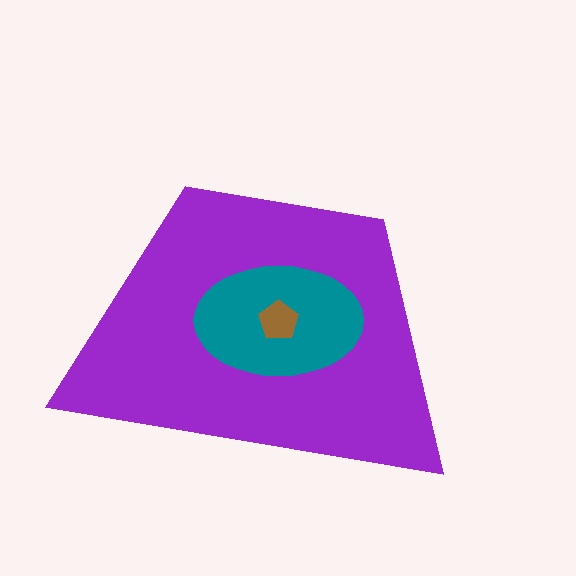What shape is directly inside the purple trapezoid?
The teal ellipse.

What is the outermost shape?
The purple trapezoid.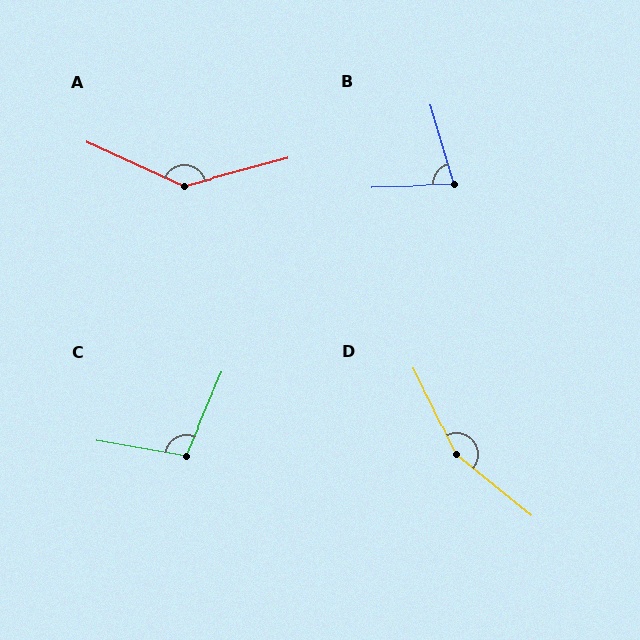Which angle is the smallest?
B, at approximately 75 degrees.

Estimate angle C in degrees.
Approximately 104 degrees.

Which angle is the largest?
D, at approximately 155 degrees.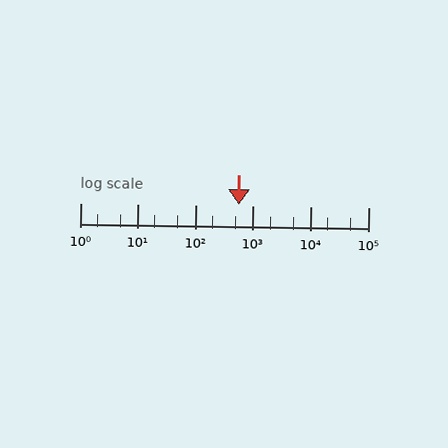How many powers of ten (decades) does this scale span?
The scale spans 5 decades, from 1 to 100000.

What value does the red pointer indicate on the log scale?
The pointer indicates approximately 560.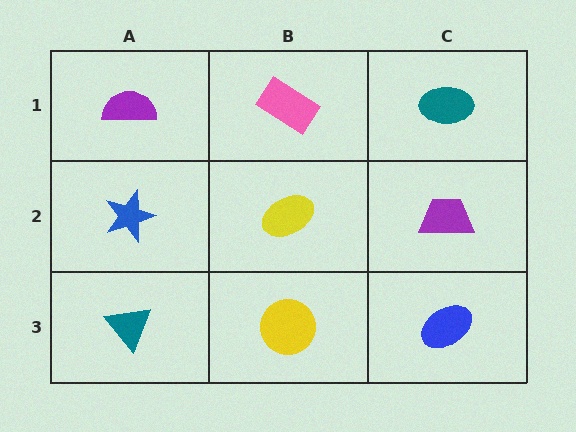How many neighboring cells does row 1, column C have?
2.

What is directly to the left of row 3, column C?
A yellow circle.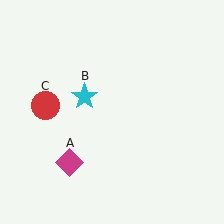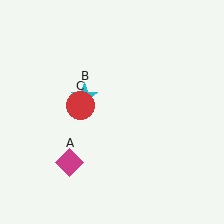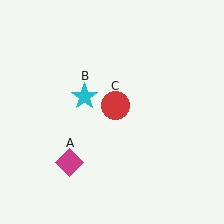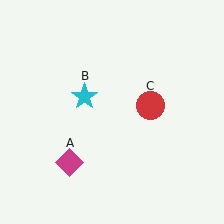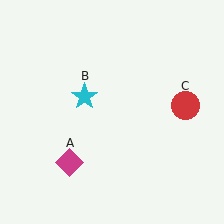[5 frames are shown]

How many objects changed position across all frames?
1 object changed position: red circle (object C).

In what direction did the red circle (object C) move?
The red circle (object C) moved right.